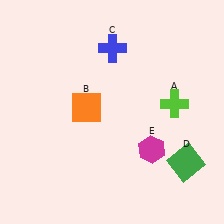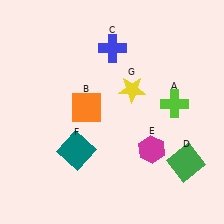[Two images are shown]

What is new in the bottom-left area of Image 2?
A teal square (F) was added in the bottom-left area of Image 2.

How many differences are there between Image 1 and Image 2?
There are 2 differences between the two images.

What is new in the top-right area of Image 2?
A yellow star (G) was added in the top-right area of Image 2.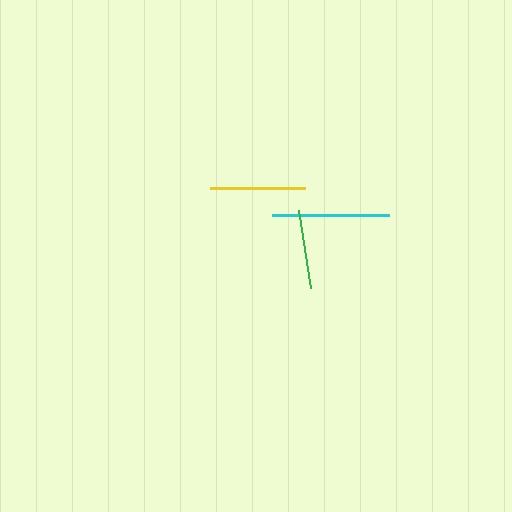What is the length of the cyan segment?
The cyan segment is approximately 116 pixels long.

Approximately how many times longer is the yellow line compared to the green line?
The yellow line is approximately 1.2 times the length of the green line.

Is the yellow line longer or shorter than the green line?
The yellow line is longer than the green line.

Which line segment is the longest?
The cyan line is the longest at approximately 116 pixels.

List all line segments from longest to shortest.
From longest to shortest: cyan, yellow, green.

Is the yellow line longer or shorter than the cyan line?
The cyan line is longer than the yellow line.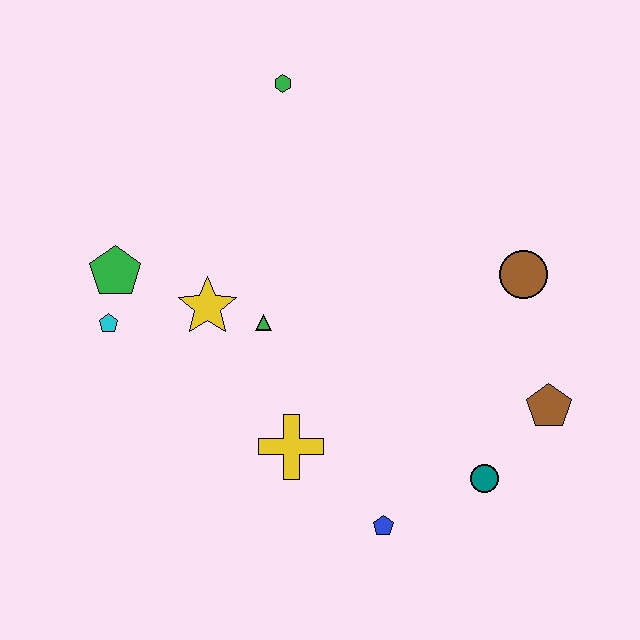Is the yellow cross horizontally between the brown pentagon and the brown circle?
No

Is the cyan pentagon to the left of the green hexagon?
Yes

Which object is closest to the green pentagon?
The cyan pentagon is closest to the green pentagon.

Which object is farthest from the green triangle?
The brown pentagon is farthest from the green triangle.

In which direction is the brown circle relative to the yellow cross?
The brown circle is to the right of the yellow cross.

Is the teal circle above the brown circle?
No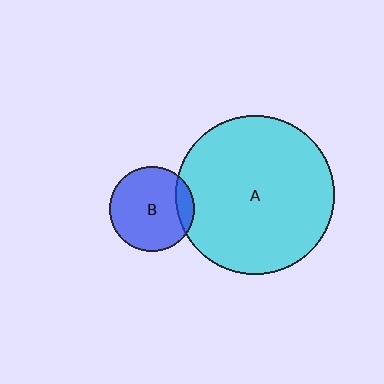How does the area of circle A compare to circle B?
Approximately 3.5 times.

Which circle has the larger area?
Circle A (cyan).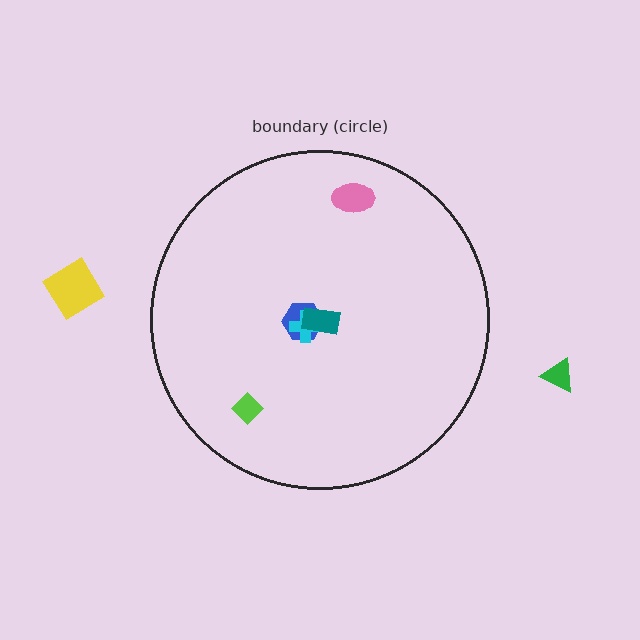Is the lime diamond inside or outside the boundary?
Inside.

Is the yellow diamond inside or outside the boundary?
Outside.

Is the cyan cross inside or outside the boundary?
Inside.